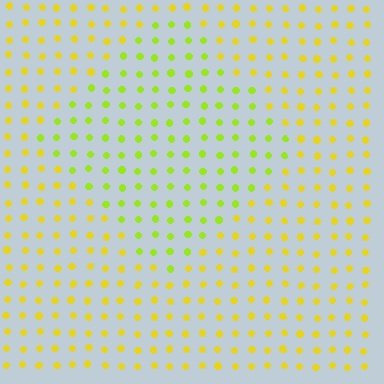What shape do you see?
I see a diamond.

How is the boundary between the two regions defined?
The boundary is defined purely by a slight shift in hue (about 30 degrees). Spacing, size, and orientation are identical on both sides.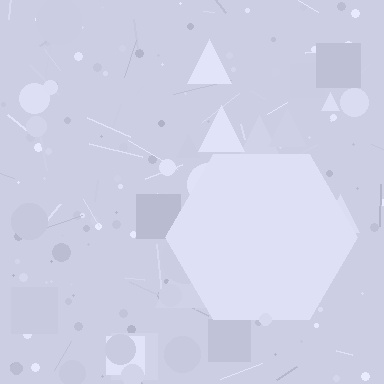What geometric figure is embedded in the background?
A hexagon is embedded in the background.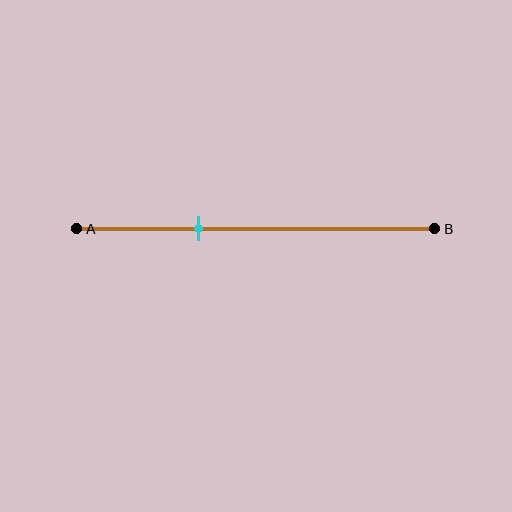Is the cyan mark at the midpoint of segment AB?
No, the mark is at about 35% from A, not at the 50% midpoint.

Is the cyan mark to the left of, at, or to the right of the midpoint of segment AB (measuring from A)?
The cyan mark is to the left of the midpoint of segment AB.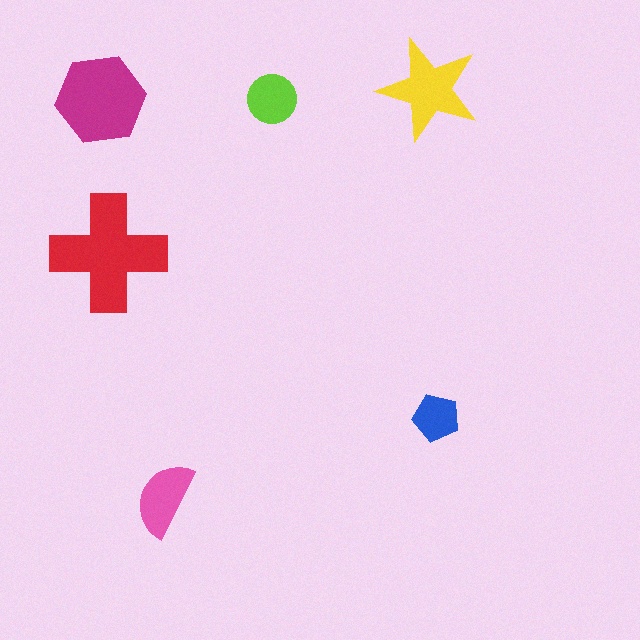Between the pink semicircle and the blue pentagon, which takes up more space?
The pink semicircle.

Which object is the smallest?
The blue pentagon.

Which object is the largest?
The red cross.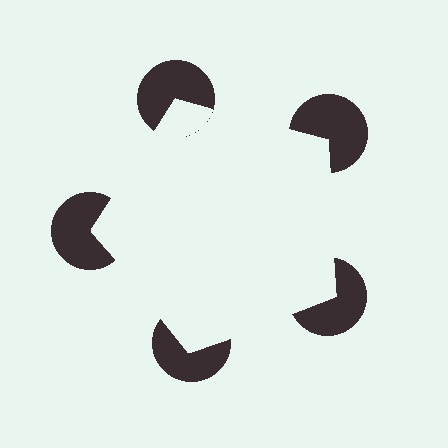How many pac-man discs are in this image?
There are 5 — one at each vertex of the illusory pentagon.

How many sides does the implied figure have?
5 sides.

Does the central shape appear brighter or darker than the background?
It typically appears slightly brighter than the background, even though no actual brightness change is drawn.